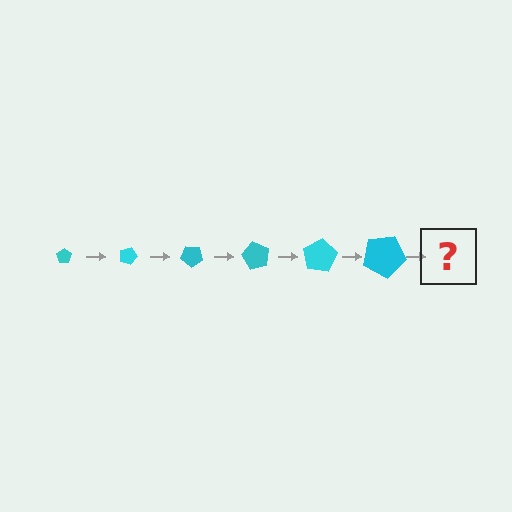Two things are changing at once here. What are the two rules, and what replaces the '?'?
The two rules are that the pentagon grows larger each step and it rotates 20 degrees each step. The '?' should be a pentagon, larger than the previous one and rotated 120 degrees from the start.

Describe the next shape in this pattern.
It should be a pentagon, larger than the previous one and rotated 120 degrees from the start.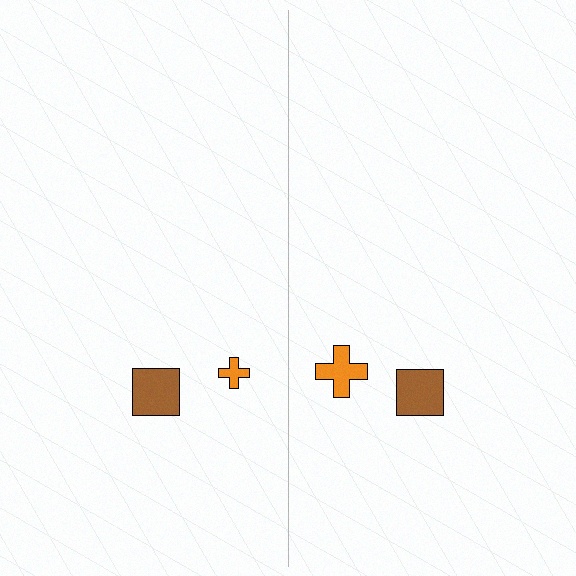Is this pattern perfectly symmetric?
No, the pattern is not perfectly symmetric. The orange cross on the right side has a different size than its mirror counterpart.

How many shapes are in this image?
There are 4 shapes in this image.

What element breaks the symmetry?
The orange cross on the right side has a different size than its mirror counterpart.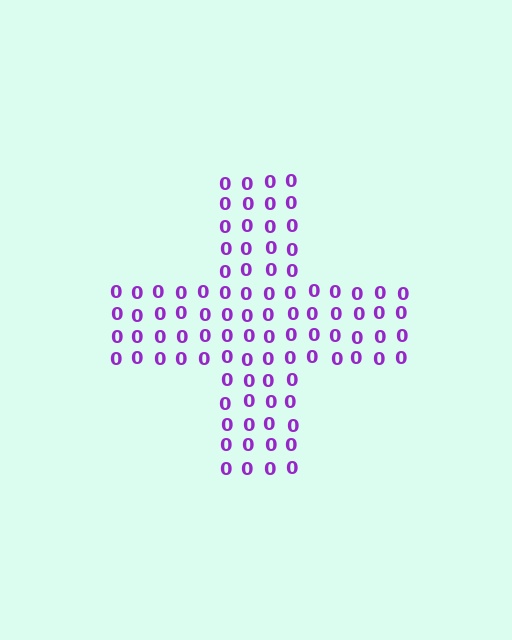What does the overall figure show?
The overall figure shows a cross.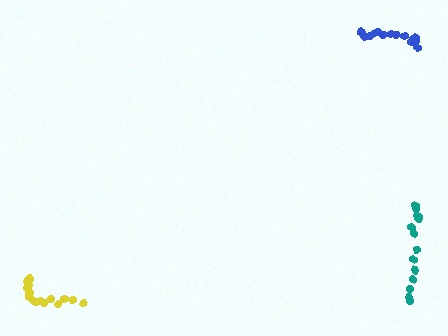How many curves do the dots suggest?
There are 3 distinct paths.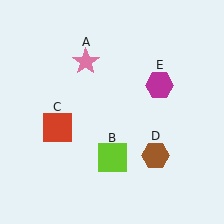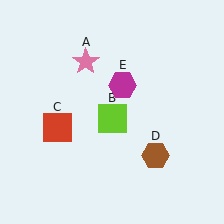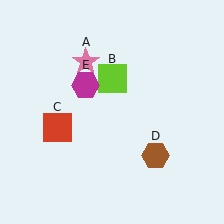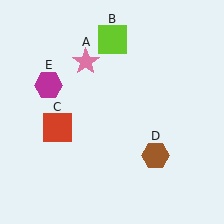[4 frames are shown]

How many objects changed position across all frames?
2 objects changed position: lime square (object B), magenta hexagon (object E).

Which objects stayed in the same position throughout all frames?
Pink star (object A) and red square (object C) and brown hexagon (object D) remained stationary.